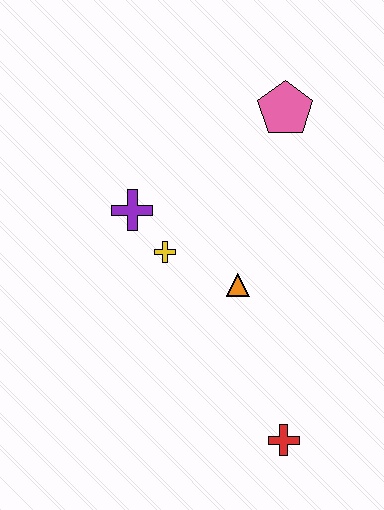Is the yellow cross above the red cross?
Yes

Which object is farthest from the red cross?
The pink pentagon is farthest from the red cross.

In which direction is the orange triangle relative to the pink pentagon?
The orange triangle is below the pink pentagon.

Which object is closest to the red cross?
The orange triangle is closest to the red cross.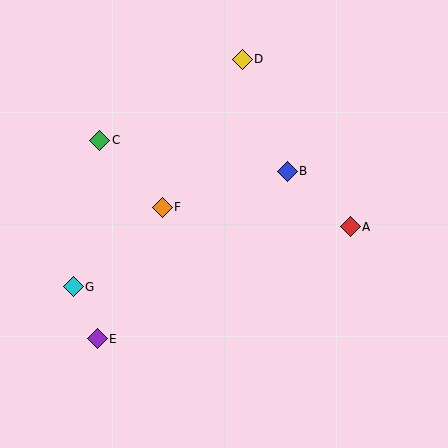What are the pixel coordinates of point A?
Point A is at (350, 227).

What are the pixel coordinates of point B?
Point B is at (287, 171).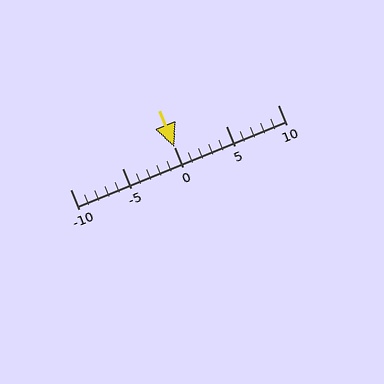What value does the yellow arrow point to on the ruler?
The yellow arrow points to approximately 0.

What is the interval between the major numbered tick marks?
The major tick marks are spaced 5 units apart.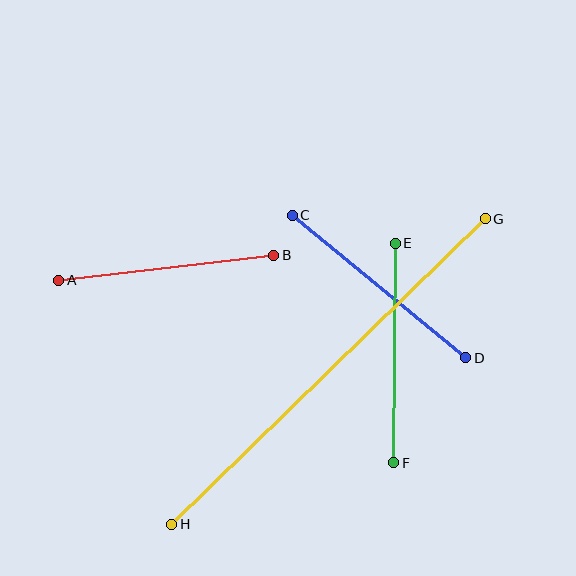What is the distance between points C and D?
The distance is approximately 225 pixels.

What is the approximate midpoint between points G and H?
The midpoint is at approximately (328, 371) pixels.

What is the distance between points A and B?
The distance is approximately 217 pixels.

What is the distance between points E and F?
The distance is approximately 220 pixels.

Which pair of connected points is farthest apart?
Points G and H are farthest apart.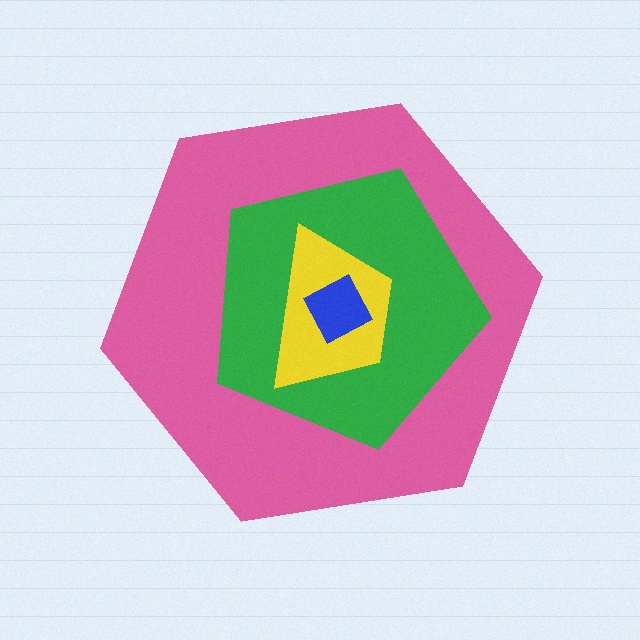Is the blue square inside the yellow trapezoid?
Yes.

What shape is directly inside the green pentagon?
The yellow trapezoid.